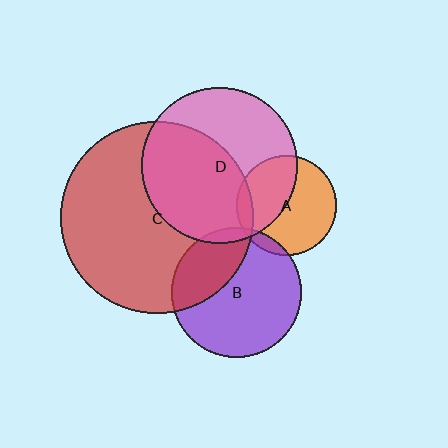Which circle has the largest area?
Circle C (red).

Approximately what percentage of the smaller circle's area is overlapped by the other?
Approximately 5%.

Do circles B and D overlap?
Yes.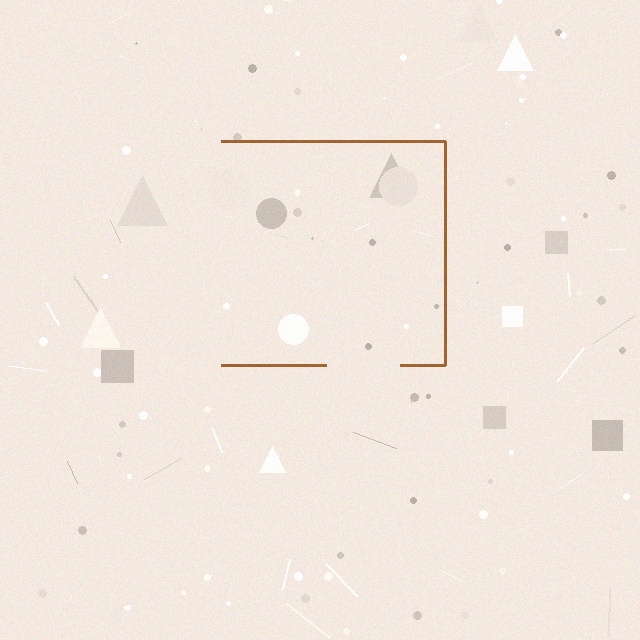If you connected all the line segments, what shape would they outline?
They would outline a square.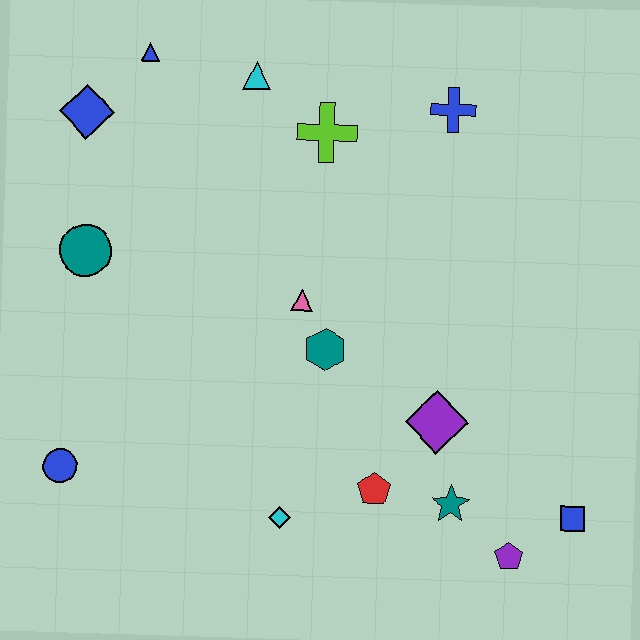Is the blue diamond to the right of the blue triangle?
No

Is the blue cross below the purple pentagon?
No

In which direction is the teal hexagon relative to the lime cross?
The teal hexagon is below the lime cross.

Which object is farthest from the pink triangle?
The blue square is farthest from the pink triangle.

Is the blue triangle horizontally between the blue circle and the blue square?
Yes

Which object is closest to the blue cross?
The lime cross is closest to the blue cross.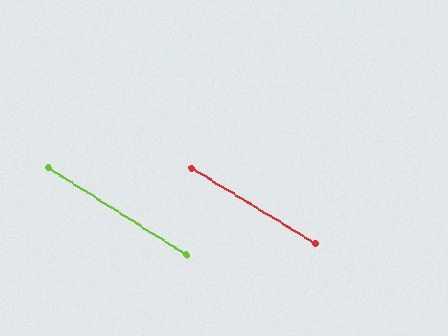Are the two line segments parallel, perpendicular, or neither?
Parallel — their directions differ by only 0.9°.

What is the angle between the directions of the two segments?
Approximately 1 degree.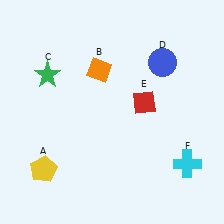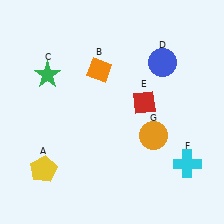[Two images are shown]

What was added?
An orange circle (G) was added in Image 2.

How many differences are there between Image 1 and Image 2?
There is 1 difference between the two images.